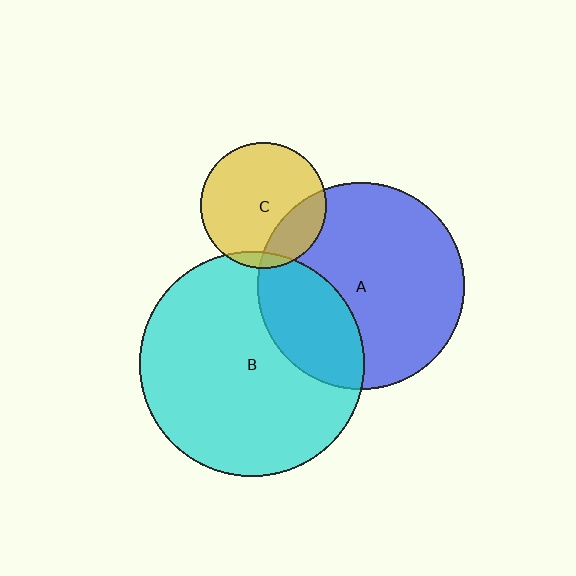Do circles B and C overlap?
Yes.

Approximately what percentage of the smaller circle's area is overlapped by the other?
Approximately 5%.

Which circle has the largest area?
Circle B (cyan).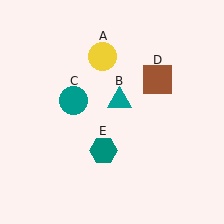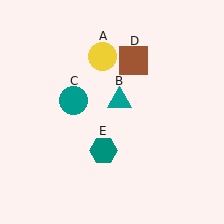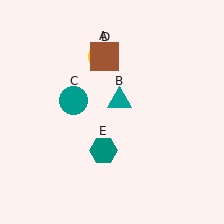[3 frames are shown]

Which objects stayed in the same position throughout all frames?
Yellow circle (object A) and teal triangle (object B) and teal circle (object C) and teal hexagon (object E) remained stationary.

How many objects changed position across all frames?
1 object changed position: brown square (object D).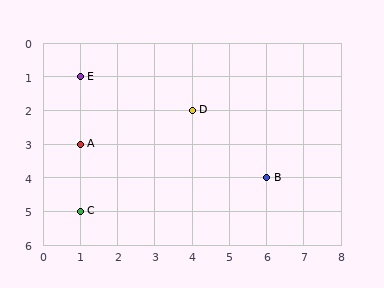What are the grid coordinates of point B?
Point B is at grid coordinates (6, 4).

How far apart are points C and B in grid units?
Points C and B are 5 columns and 1 row apart (about 5.1 grid units diagonally).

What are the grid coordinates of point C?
Point C is at grid coordinates (1, 5).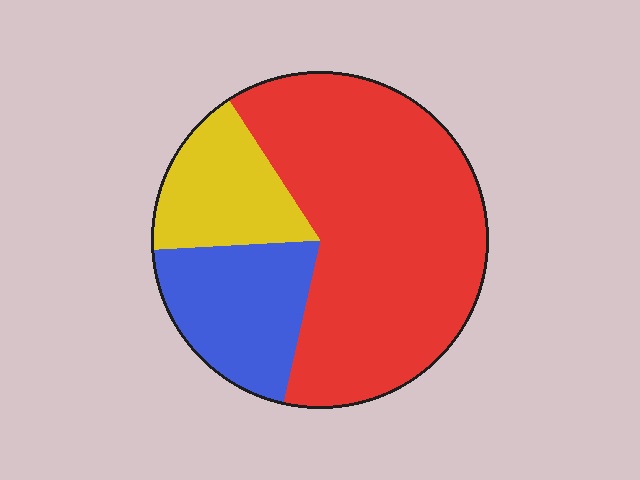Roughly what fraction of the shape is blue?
Blue covers roughly 20% of the shape.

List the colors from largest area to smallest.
From largest to smallest: red, blue, yellow.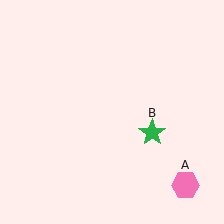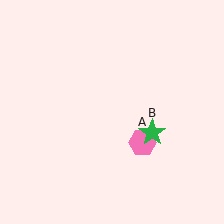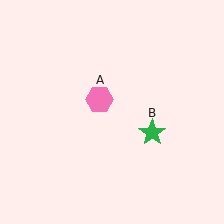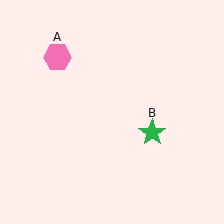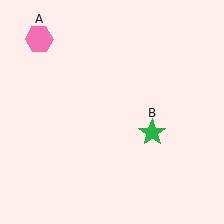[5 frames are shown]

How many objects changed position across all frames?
1 object changed position: pink hexagon (object A).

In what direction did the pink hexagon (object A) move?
The pink hexagon (object A) moved up and to the left.